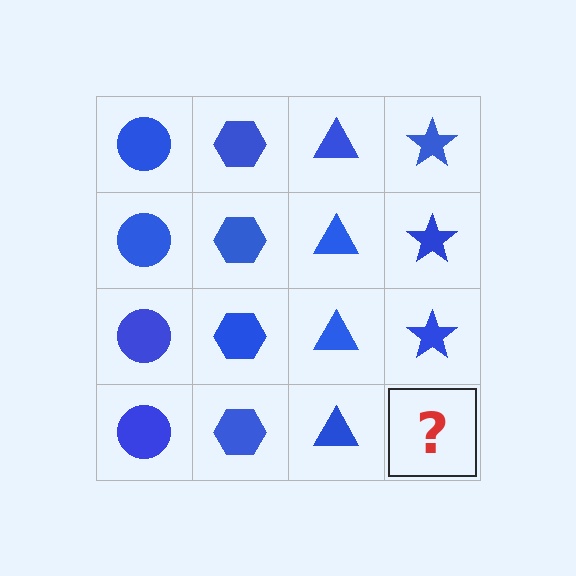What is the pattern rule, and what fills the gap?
The rule is that each column has a consistent shape. The gap should be filled with a blue star.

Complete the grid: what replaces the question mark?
The question mark should be replaced with a blue star.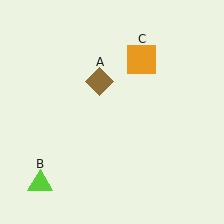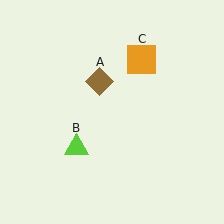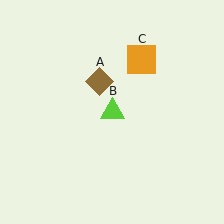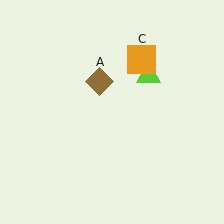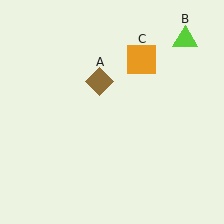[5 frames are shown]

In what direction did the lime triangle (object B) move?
The lime triangle (object B) moved up and to the right.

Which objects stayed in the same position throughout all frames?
Brown diamond (object A) and orange square (object C) remained stationary.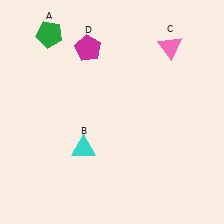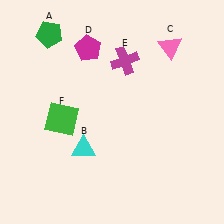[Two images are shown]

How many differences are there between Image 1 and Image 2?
There are 2 differences between the two images.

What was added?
A magenta cross (E), a green square (F) were added in Image 2.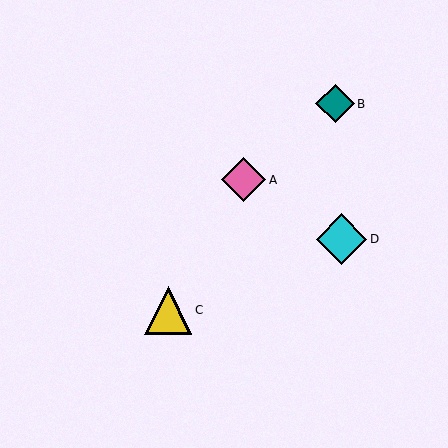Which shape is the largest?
The cyan diamond (labeled D) is the largest.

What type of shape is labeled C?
Shape C is a yellow triangle.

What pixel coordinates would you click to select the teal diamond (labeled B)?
Click at (335, 104) to select the teal diamond B.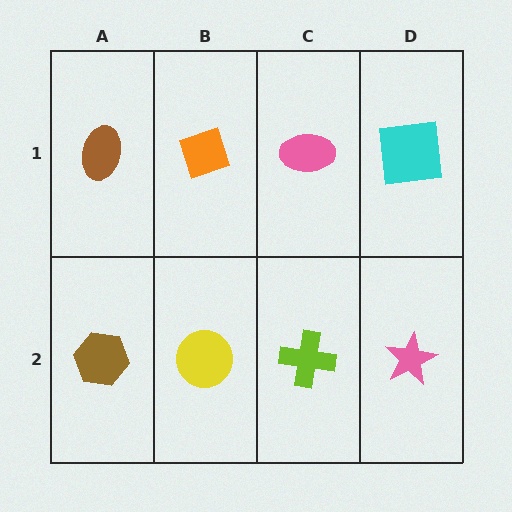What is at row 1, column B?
An orange diamond.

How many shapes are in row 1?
4 shapes.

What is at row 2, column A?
A brown hexagon.